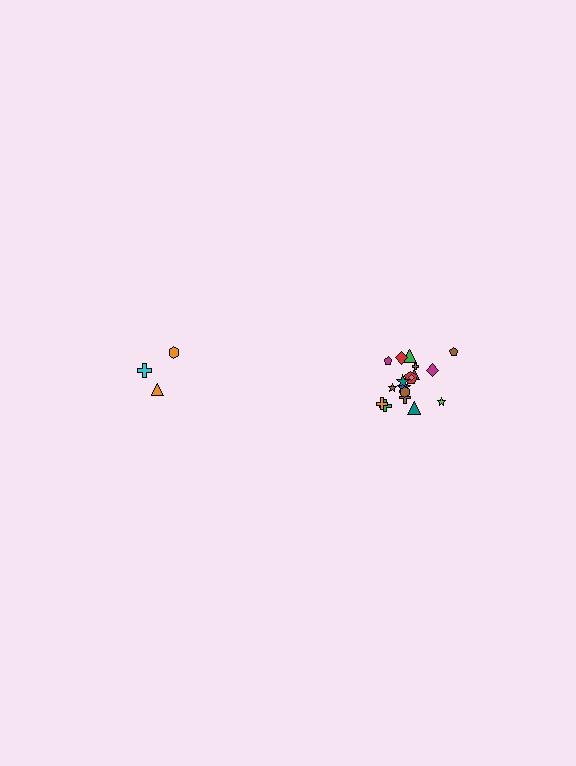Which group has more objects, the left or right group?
The right group.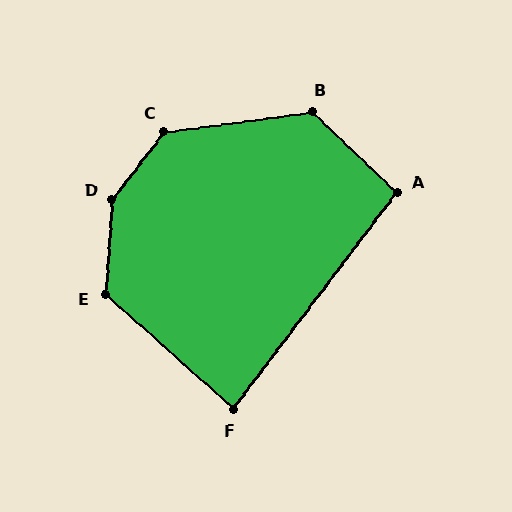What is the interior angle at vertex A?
Approximately 97 degrees (obtuse).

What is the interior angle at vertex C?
Approximately 135 degrees (obtuse).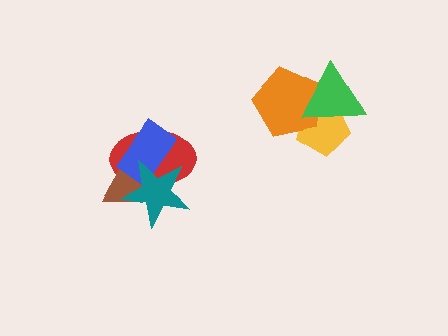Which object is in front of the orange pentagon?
The green triangle is in front of the orange pentagon.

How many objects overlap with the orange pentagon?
2 objects overlap with the orange pentagon.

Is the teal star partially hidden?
No, no other shape covers it.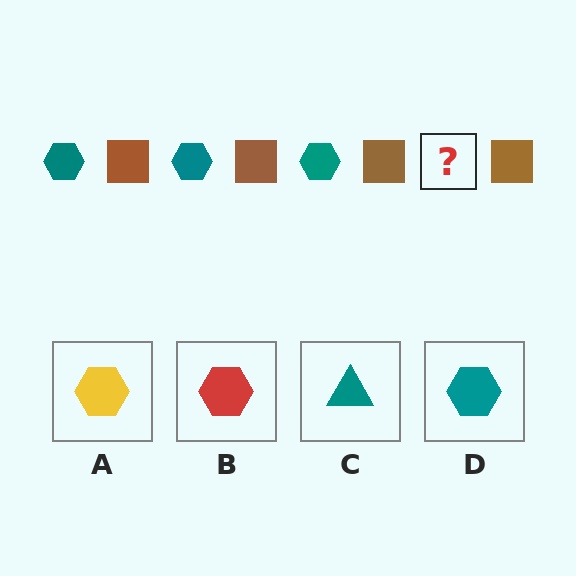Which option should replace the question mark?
Option D.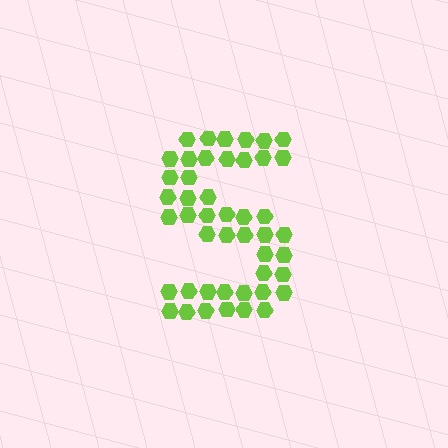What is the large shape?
The large shape is the letter S.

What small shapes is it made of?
It is made of small hexagons.